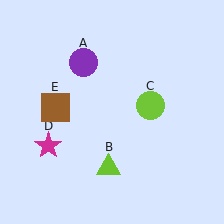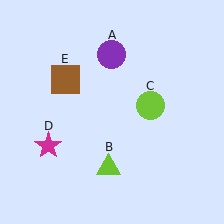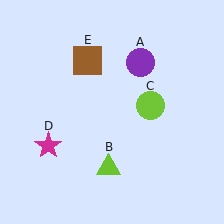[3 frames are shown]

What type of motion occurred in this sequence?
The purple circle (object A), brown square (object E) rotated clockwise around the center of the scene.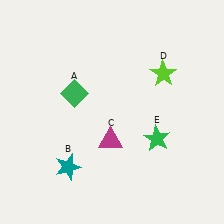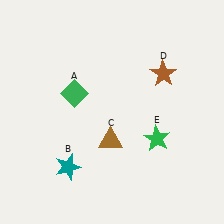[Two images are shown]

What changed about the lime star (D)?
In Image 1, D is lime. In Image 2, it changed to brown.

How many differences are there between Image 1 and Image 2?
There are 2 differences between the two images.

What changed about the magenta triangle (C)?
In Image 1, C is magenta. In Image 2, it changed to brown.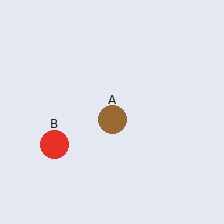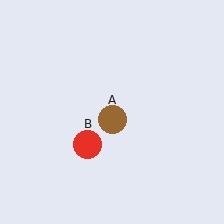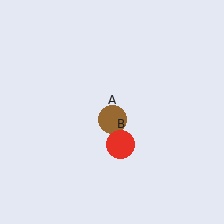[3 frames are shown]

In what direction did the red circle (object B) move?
The red circle (object B) moved right.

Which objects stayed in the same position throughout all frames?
Brown circle (object A) remained stationary.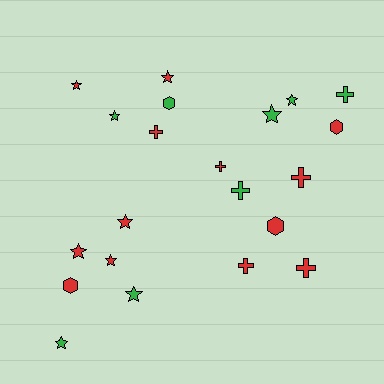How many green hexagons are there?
There is 1 green hexagon.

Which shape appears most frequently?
Star, with 10 objects.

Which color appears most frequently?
Red, with 13 objects.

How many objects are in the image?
There are 21 objects.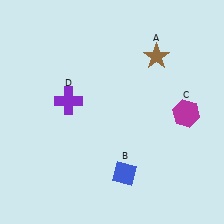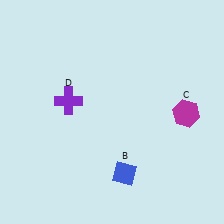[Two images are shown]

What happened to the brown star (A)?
The brown star (A) was removed in Image 2. It was in the top-right area of Image 1.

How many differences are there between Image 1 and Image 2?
There is 1 difference between the two images.